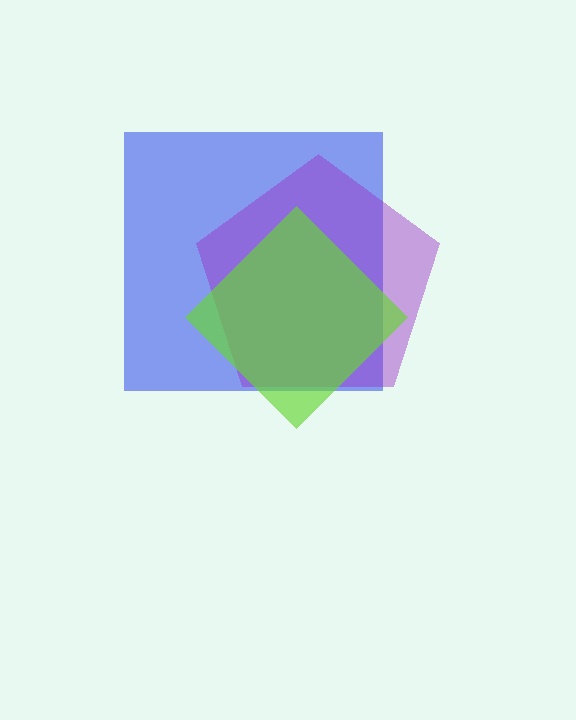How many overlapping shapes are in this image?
There are 3 overlapping shapes in the image.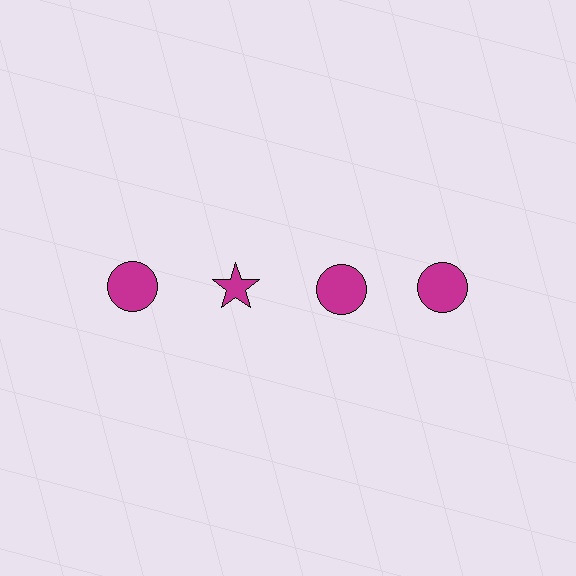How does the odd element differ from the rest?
It has a different shape: star instead of circle.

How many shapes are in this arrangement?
There are 4 shapes arranged in a grid pattern.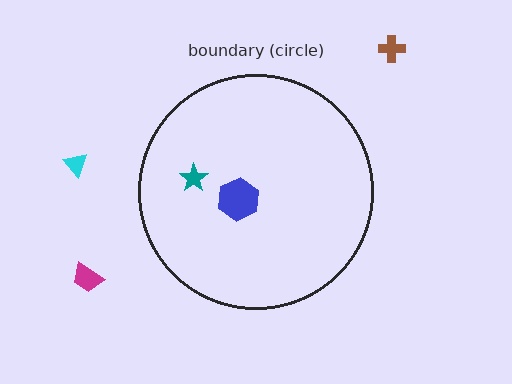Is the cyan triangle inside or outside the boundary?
Outside.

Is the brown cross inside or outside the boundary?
Outside.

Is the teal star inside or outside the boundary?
Inside.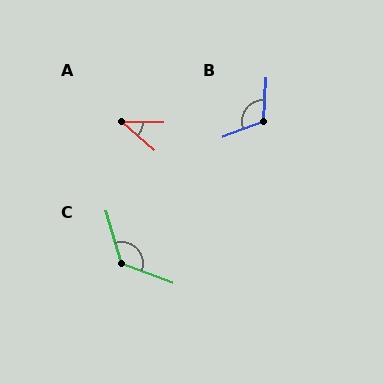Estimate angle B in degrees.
Approximately 115 degrees.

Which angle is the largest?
C, at approximately 128 degrees.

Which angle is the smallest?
A, at approximately 41 degrees.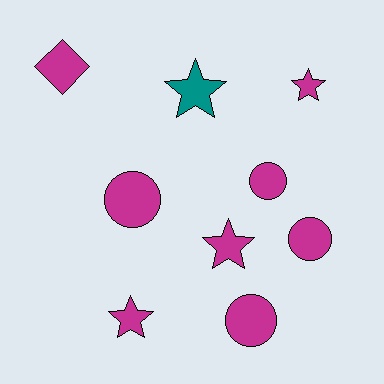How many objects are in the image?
There are 9 objects.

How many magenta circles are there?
There are 4 magenta circles.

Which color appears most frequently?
Magenta, with 8 objects.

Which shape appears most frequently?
Star, with 4 objects.